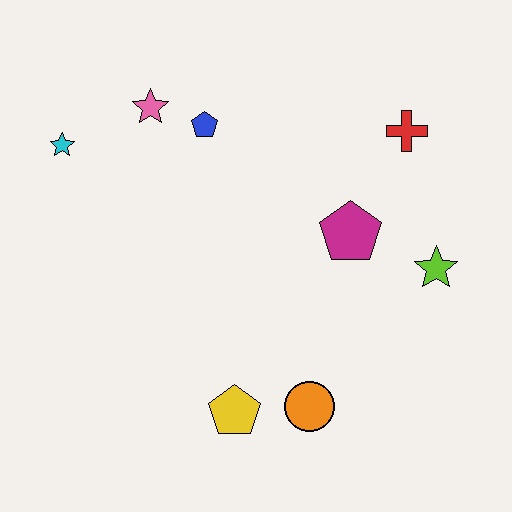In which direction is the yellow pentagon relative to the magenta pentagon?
The yellow pentagon is below the magenta pentagon.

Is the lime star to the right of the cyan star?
Yes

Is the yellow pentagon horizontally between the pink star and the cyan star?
No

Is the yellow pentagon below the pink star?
Yes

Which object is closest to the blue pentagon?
The pink star is closest to the blue pentagon.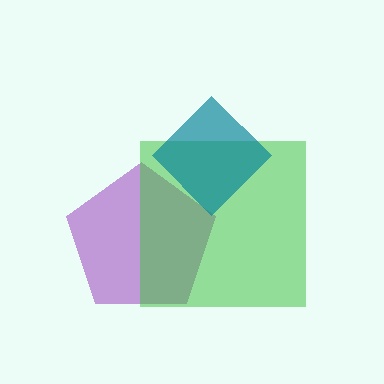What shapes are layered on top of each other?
The layered shapes are: a purple pentagon, a green square, a teal diamond.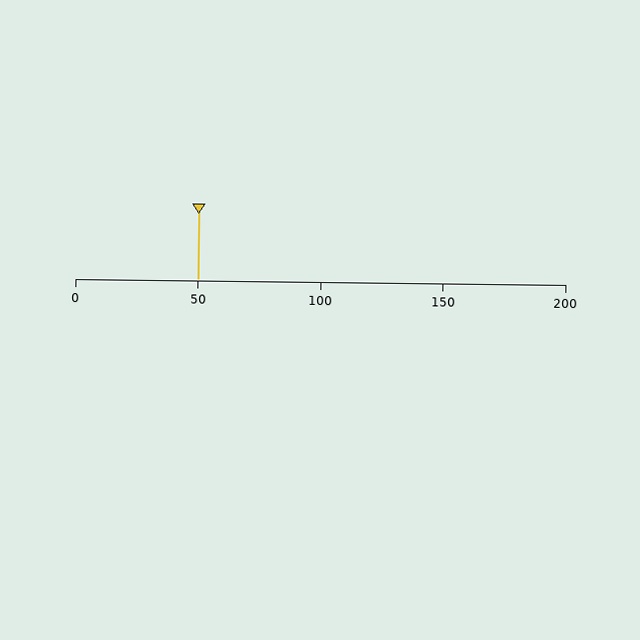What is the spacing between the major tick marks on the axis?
The major ticks are spaced 50 apart.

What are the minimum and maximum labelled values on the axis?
The axis runs from 0 to 200.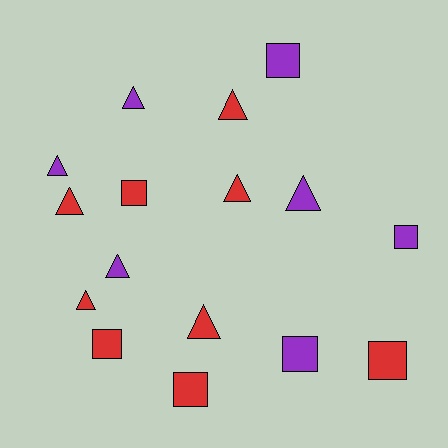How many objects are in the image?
There are 16 objects.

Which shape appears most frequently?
Triangle, with 9 objects.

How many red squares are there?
There are 4 red squares.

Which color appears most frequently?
Red, with 9 objects.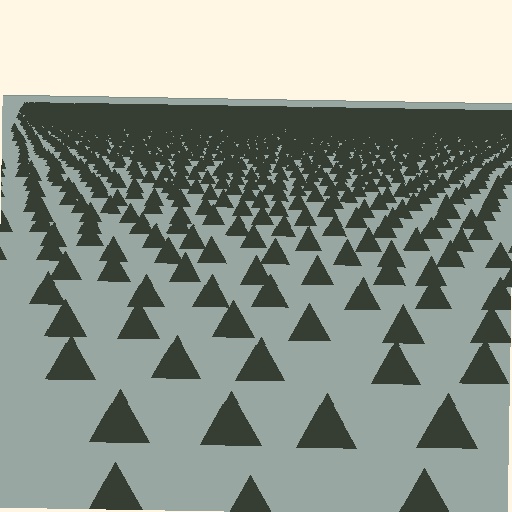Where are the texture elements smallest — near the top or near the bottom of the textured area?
Near the top.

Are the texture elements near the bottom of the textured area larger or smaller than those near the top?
Larger. Near the bottom, elements are closer to the viewer and appear at a bigger on-screen size.